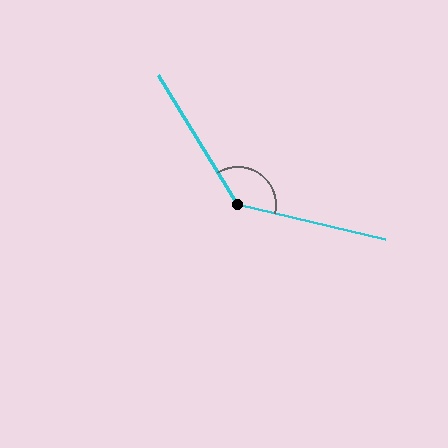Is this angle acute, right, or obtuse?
It is obtuse.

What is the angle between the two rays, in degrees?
Approximately 135 degrees.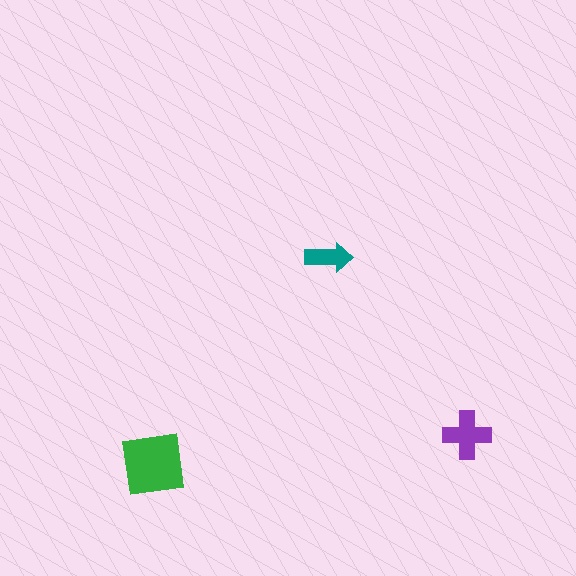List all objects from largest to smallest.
The green square, the purple cross, the teal arrow.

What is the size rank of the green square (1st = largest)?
1st.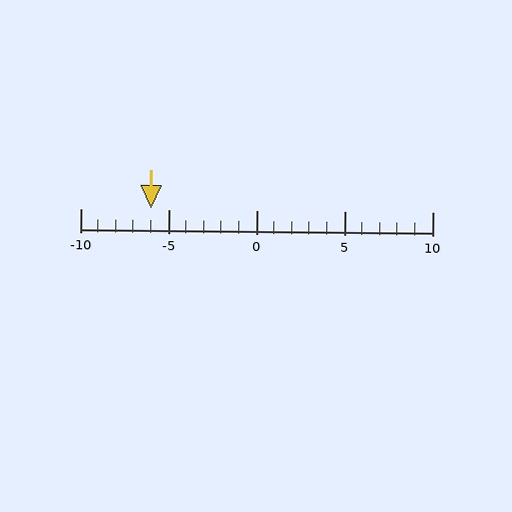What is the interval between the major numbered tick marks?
The major tick marks are spaced 5 units apart.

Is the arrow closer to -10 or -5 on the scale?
The arrow is closer to -5.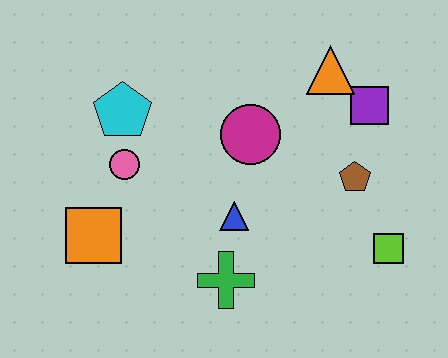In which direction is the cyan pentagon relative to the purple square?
The cyan pentagon is to the left of the purple square.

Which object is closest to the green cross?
The blue triangle is closest to the green cross.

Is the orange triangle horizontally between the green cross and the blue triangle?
No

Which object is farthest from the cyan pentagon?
The lime square is farthest from the cyan pentagon.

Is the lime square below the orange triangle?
Yes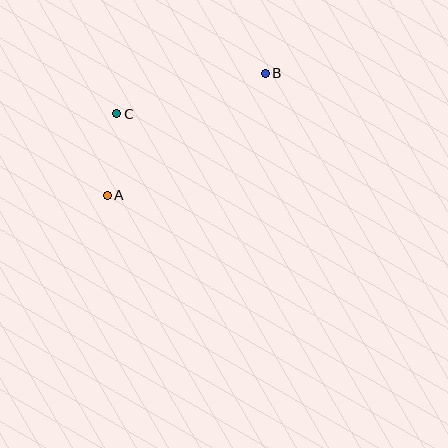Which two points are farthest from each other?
Points A and B are farthest from each other.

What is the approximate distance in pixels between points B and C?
The distance between B and C is approximately 154 pixels.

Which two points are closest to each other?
Points A and C are closest to each other.